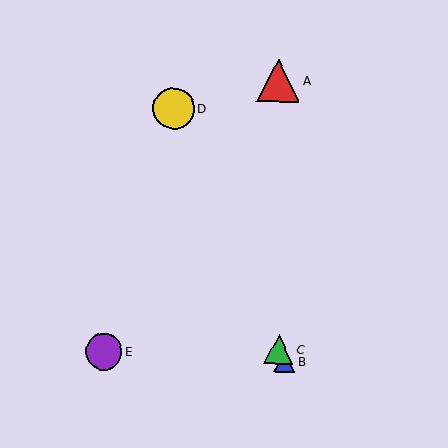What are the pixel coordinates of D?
Object D is at (174, 108).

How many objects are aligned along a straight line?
3 objects (B, C, D) are aligned along a straight line.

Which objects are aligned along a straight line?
Objects B, C, D are aligned along a straight line.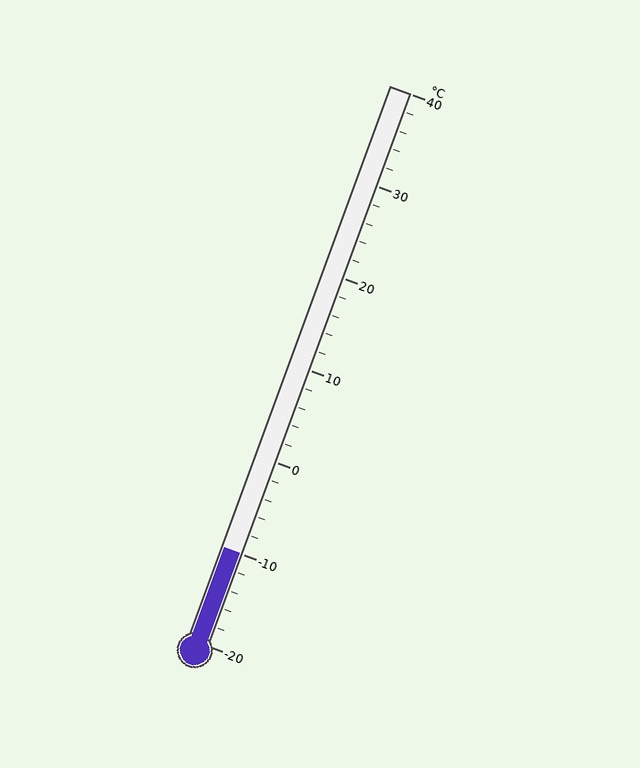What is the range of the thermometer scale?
The thermometer scale ranges from -20°C to 40°C.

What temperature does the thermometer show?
The thermometer shows approximately -10°C.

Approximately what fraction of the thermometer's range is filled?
The thermometer is filled to approximately 15% of its range.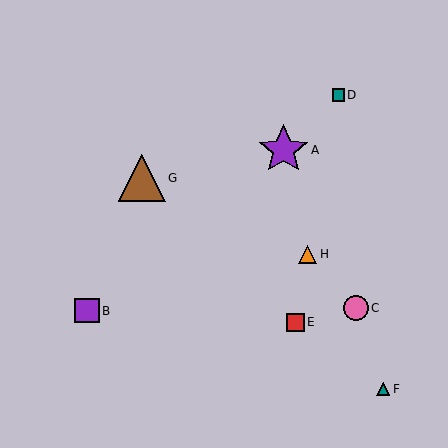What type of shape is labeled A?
Shape A is a purple star.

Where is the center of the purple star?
The center of the purple star is at (283, 150).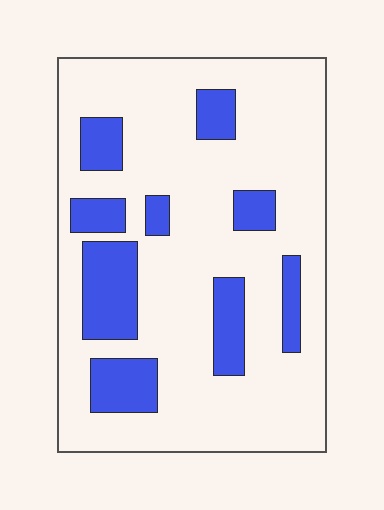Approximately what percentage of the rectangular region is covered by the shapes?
Approximately 20%.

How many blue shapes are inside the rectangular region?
9.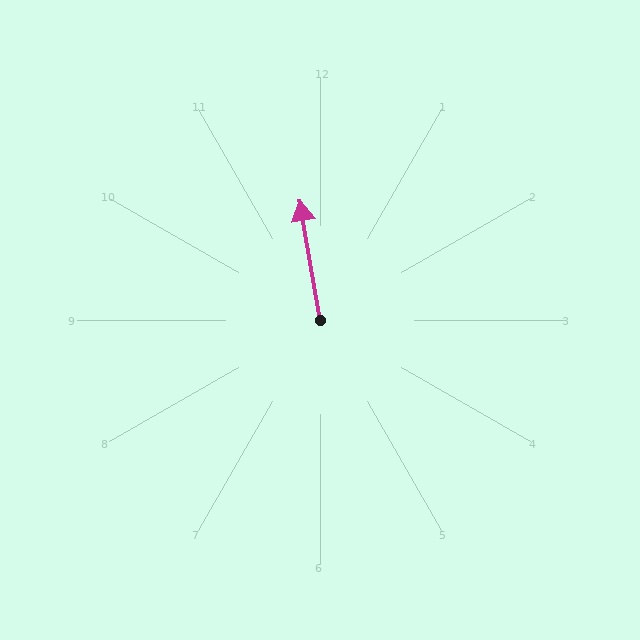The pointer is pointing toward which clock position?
Roughly 12 o'clock.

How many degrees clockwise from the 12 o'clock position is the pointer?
Approximately 350 degrees.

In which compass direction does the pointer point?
North.